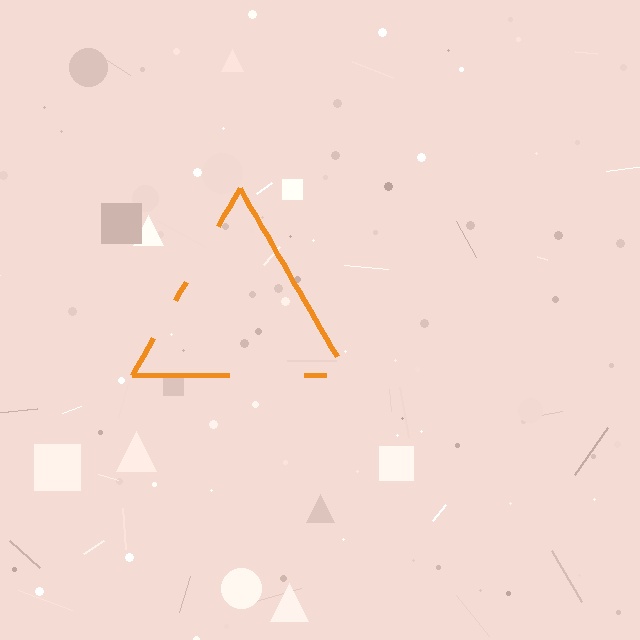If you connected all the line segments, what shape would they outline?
They would outline a triangle.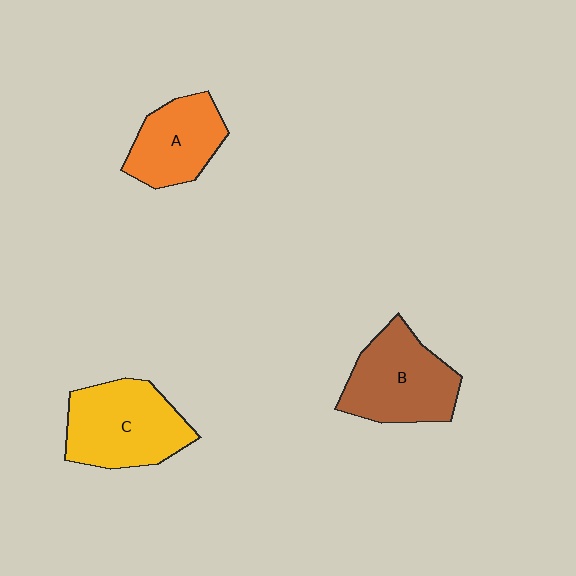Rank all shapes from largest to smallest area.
From largest to smallest: C (yellow), B (brown), A (orange).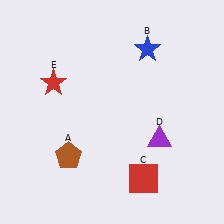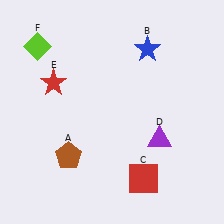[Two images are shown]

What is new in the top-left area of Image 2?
A lime diamond (F) was added in the top-left area of Image 2.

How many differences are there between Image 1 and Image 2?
There is 1 difference between the two images.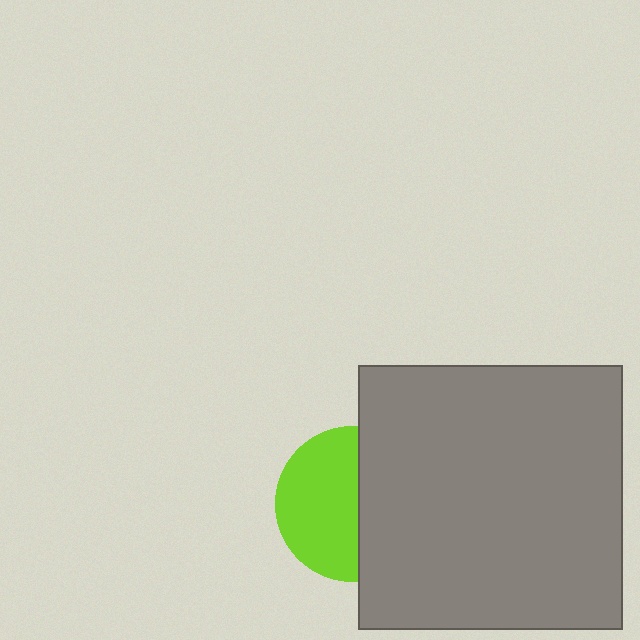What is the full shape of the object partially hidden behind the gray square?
The partially hidden object is a lime circle.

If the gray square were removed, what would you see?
You would see the complete lime circle.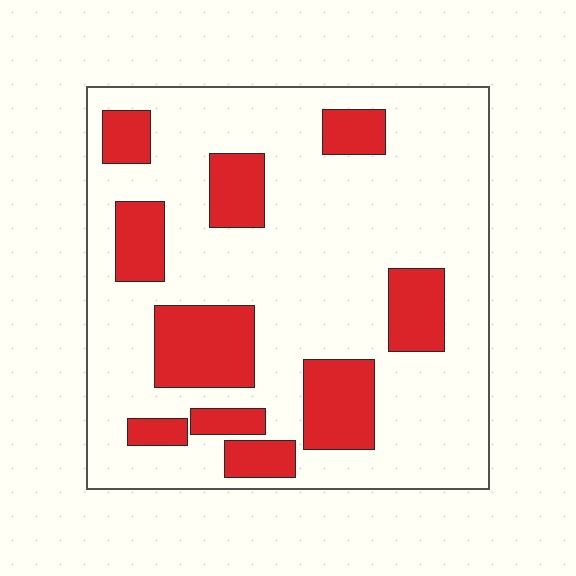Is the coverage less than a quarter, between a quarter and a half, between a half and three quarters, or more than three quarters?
Less than a quarter.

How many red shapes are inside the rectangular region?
10.